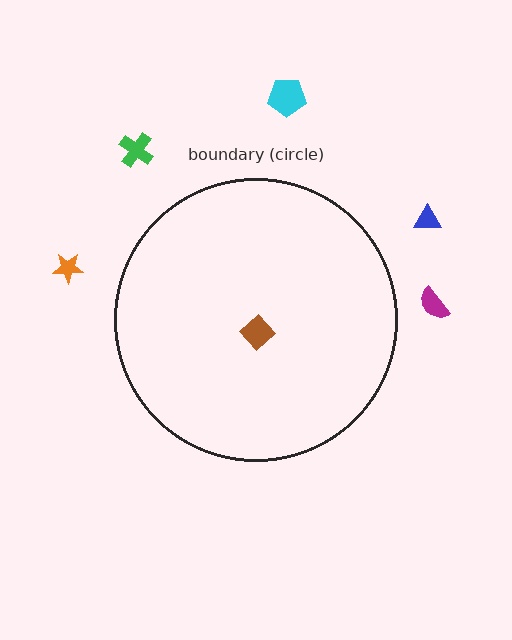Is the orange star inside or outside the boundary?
Outside.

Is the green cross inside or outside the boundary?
Outside.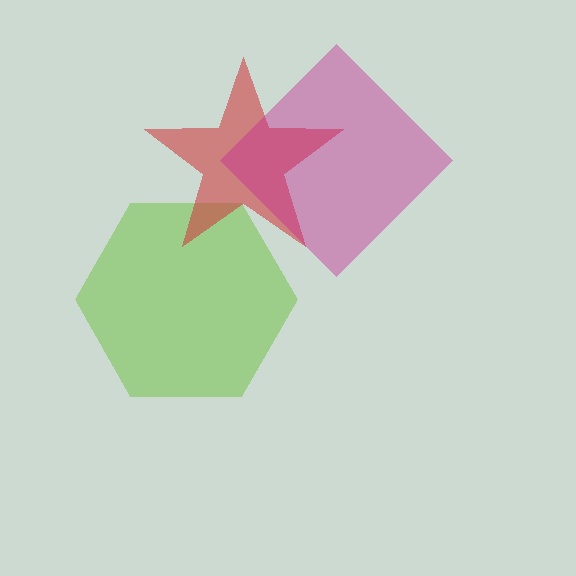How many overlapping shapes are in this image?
There are 3 overlapping shapes in the image.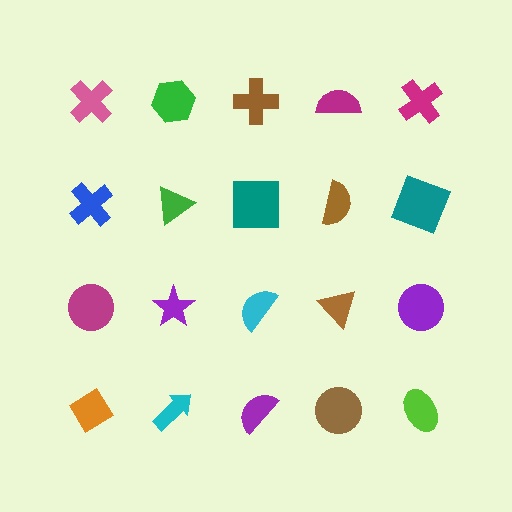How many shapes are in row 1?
5 shapes.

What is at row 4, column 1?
An orange diamond.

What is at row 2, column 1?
A blue cross.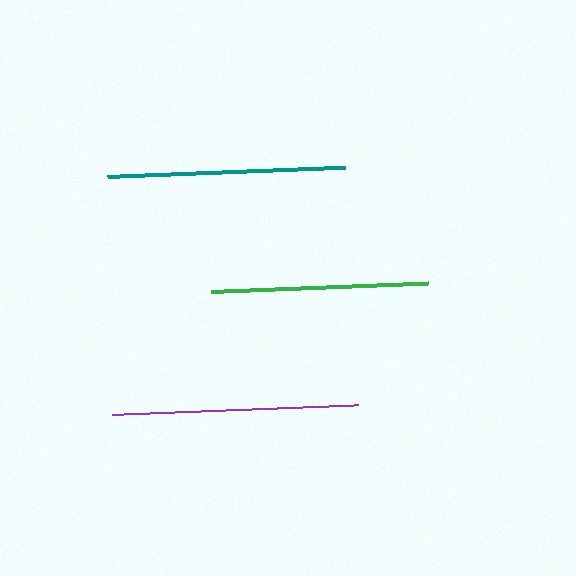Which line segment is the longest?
The purple line is the longest at approximately 246 pixels.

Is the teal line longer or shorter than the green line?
The teal line is longer than the green line.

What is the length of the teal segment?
The teal segment is approximately 238 pixels long.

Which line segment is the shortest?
The green line is the shortest at approximately 217 pixels.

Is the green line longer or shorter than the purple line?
The purple line is longer than the green line.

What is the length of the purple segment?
The purple segment is approximately 246 pixels long.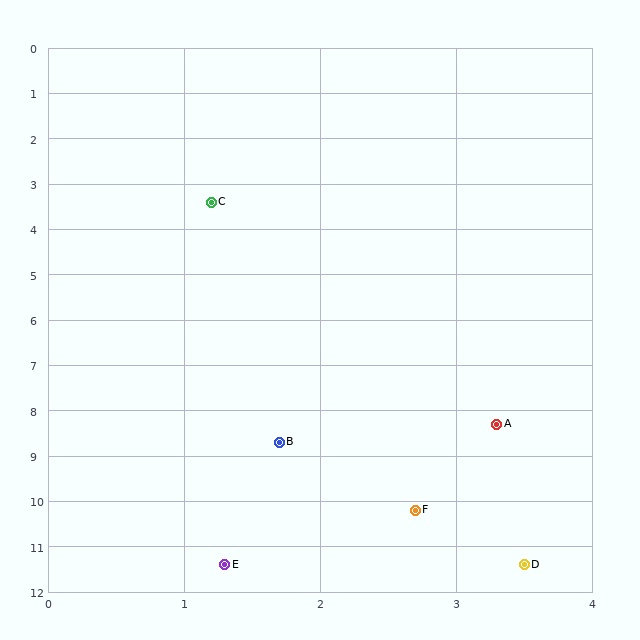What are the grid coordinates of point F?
Point F is at approximately (2.7, 10.2).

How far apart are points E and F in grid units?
Points E and F are about 1.8 grid units apart.